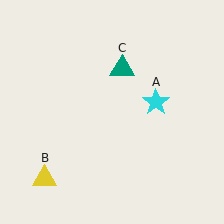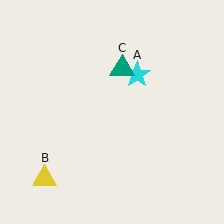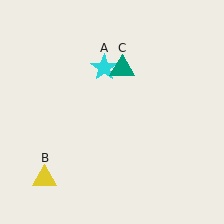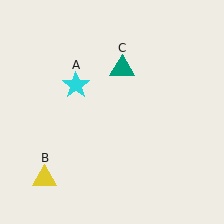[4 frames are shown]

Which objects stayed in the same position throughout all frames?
Yellow triangle (object B) and teal triangle (object C) remained stationary.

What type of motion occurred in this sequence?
The cyan star (object A) rotated counterclockwise around the center of the scene.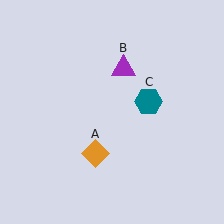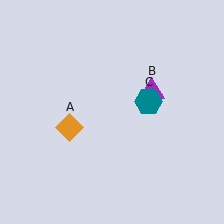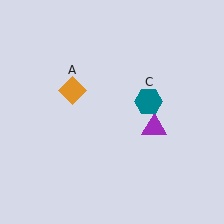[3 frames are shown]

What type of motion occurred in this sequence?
The orange diamond (object A), purple triangle (object B) rotated clockwise around the center of the scene.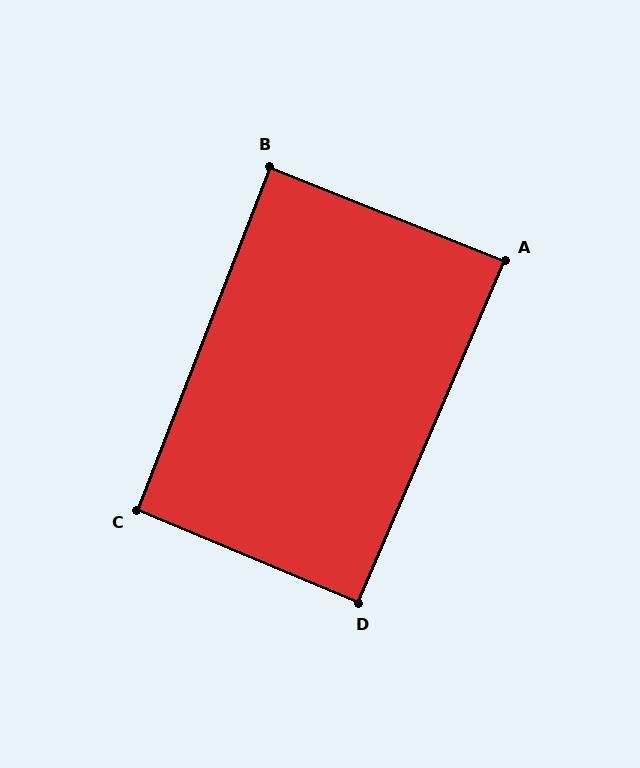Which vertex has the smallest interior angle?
A, at approximately 88 degrees.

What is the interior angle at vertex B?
Approximately 90 degrees (approximately right).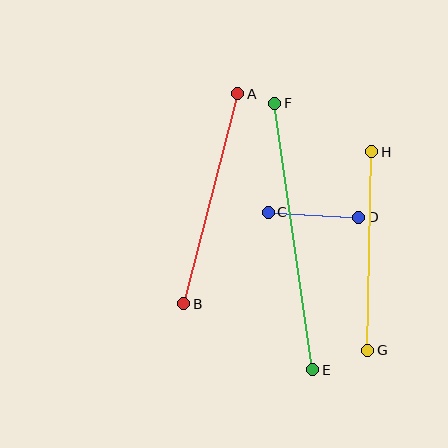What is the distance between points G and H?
The distance is approximately 198 pixels.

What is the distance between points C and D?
The distance is approximately 90 pixels.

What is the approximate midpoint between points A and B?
The midpoint is at approximately (211, 199) pixels.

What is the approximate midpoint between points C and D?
The midpoint is at approximately (314, 215) pixels.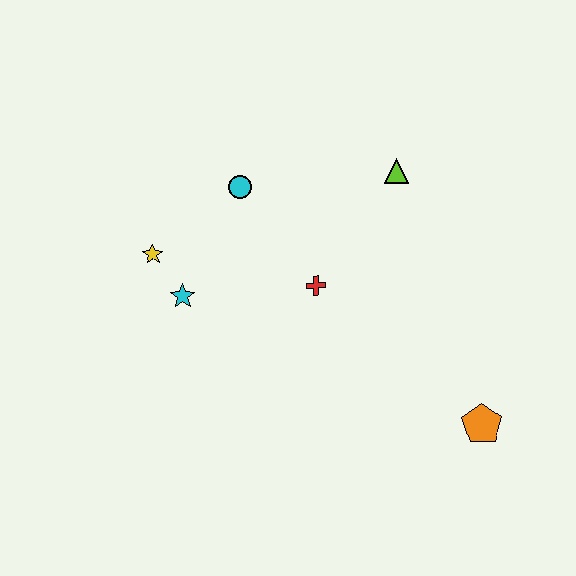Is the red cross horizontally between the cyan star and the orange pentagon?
Yes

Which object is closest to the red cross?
The cyan circle is closest to the red cross.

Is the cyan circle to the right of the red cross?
No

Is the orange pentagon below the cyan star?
Yes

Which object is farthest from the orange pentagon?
The yellow star is farthest from the orange pentagon.